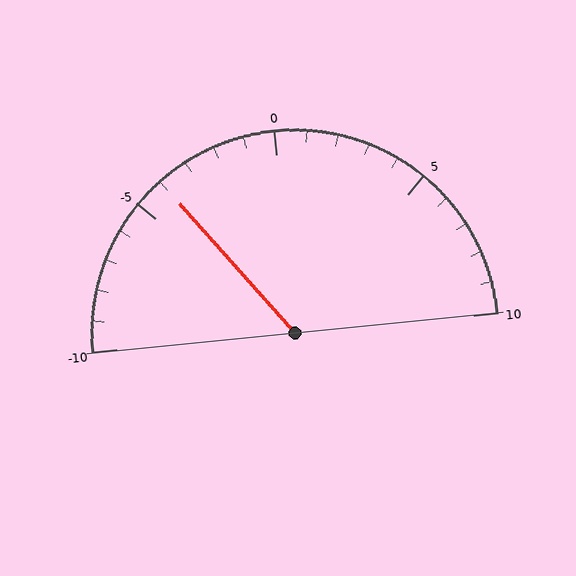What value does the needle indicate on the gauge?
The needle indicates approximately -4.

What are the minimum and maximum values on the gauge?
The gauge ranges from -10 to 10.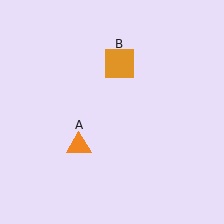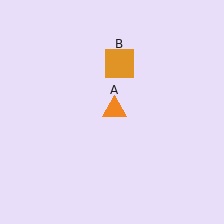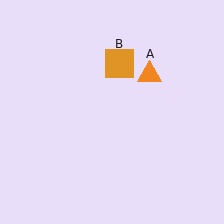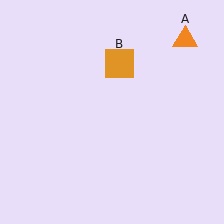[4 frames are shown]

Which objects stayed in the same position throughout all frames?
Orange square (object B) remained stationary.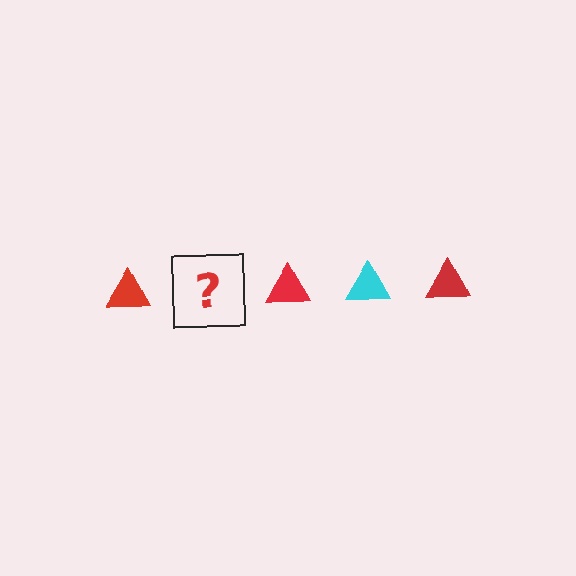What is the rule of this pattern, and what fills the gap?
The rule is that the pattern cycles through red, cyan triangles. The gap should be filled with a cyan triangle.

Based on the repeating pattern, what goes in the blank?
The blank should be a cyan triangle.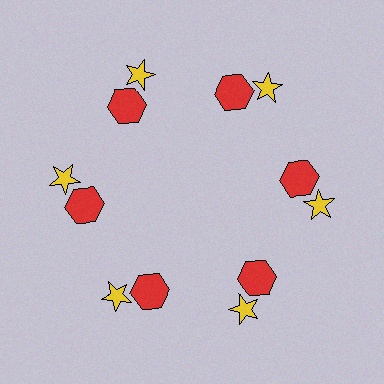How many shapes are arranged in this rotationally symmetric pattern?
There are 12 shapes, arranged in 6 groups of 2.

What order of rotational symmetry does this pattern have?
This pattern has 6-fold rotational symmetry.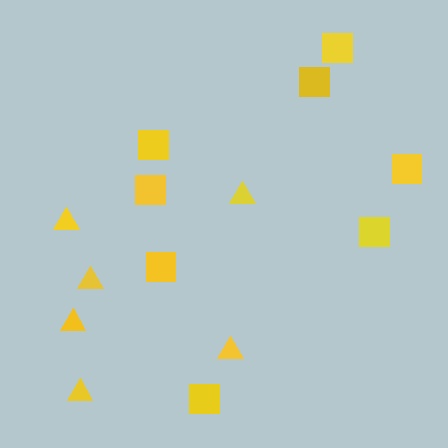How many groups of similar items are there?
There are 2 groups: one group of squares (8) and one group of triangles (6).